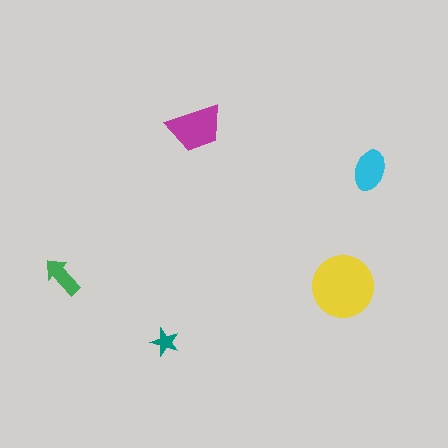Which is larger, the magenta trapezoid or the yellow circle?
The yellow circle.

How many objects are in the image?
There are 5 objects in the image.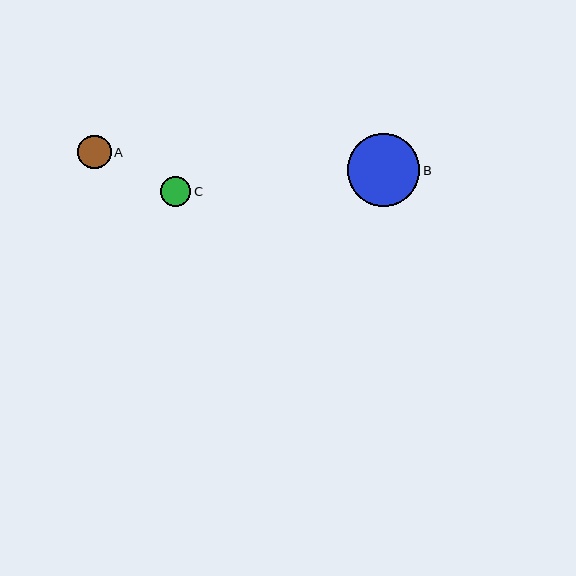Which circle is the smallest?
Circle C is the smallest with a size of approximately 30 pixels.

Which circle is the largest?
Circle B is the largest with a size of approximately 73 pixels.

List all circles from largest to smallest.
From largest to smallest: B, A, C.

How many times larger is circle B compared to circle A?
Circle B is approximately 2.2 times the size of circle A.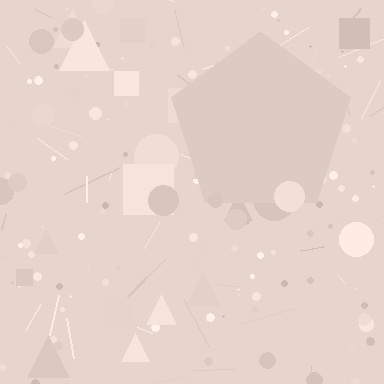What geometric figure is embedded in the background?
A pentagon is embedded in the background.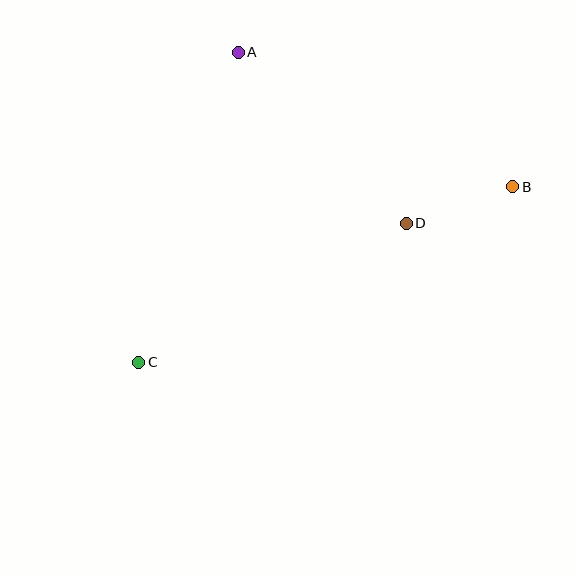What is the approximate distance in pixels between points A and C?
The distance between A and C is approximately 326 pixels.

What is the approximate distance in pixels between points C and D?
The distance between C and D is approximately 302 pixels.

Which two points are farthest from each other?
Points B and C are farthest from each other.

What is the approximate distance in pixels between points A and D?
The distance between A and D is approximately 240 pixels.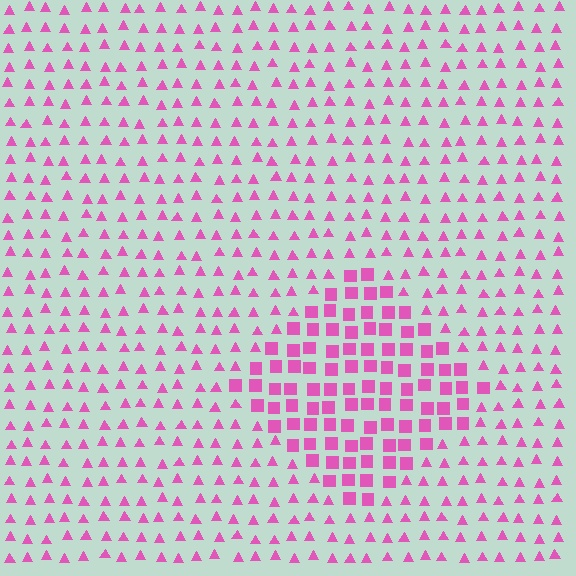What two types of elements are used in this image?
The image uses squares inside the diamond region and triangles outside it.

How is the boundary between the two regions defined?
The boundary is defined by a change in element shape: squares inside vs. triangles outside. All elements share the same color and spacing.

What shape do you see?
I see a diamond.